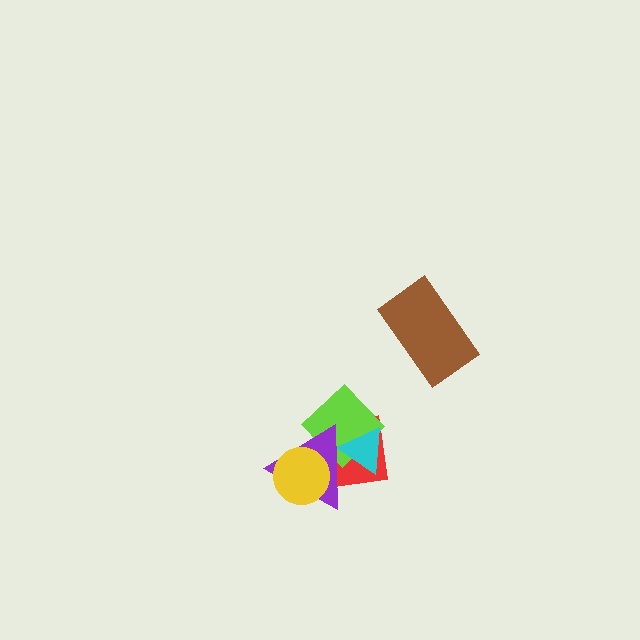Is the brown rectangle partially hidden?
No, no other shape covers it.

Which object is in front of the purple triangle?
The yellow circle is in front of the purple triangle.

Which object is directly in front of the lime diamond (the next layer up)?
The cyan triangle is directly in front of the lime diamond.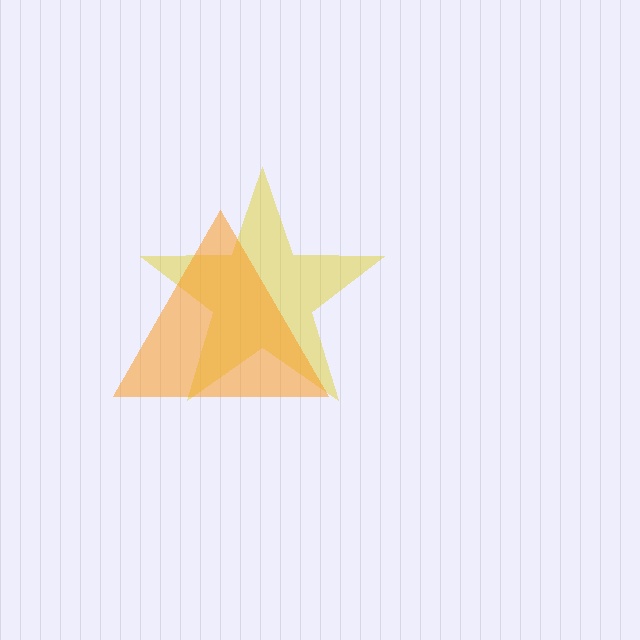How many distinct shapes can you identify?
There are 2 distinct shapes: a yellow star, an orange triangle.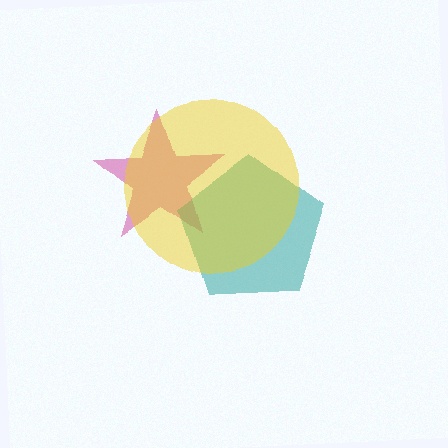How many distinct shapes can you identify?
There are 3 distinct shapes: a magenta star, a teal pentagon, a yellow circle.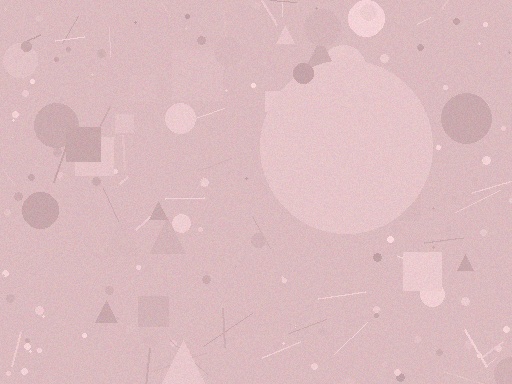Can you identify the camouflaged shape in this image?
The camouflaged shape is a circle.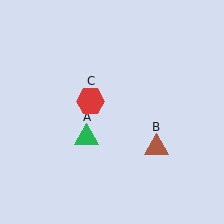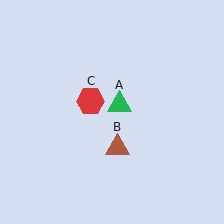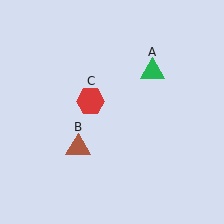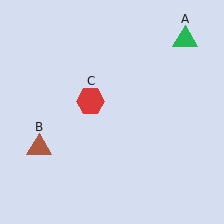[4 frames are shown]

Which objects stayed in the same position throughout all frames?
Red hexagon (object C) remained stationary.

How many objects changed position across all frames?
2 objects changed position: green triangle (object A), brown triangle (object B).